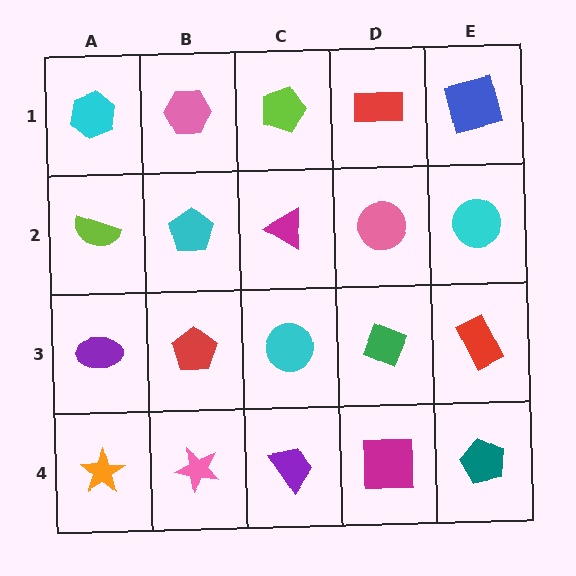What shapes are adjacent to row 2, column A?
A cyan hexagon (row 1, column A), a purple ellipse (row 3, column A), a cyan pentagon (row 2, column B).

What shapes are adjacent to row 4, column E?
A red rectangle (row 3, column E), a magenta square (row 4, column D).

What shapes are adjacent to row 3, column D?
A pink circle (row 2, column D), a magenta square (row 4, column D), a cyan circle (row 3, column C), a red rectangle (row 3, column E).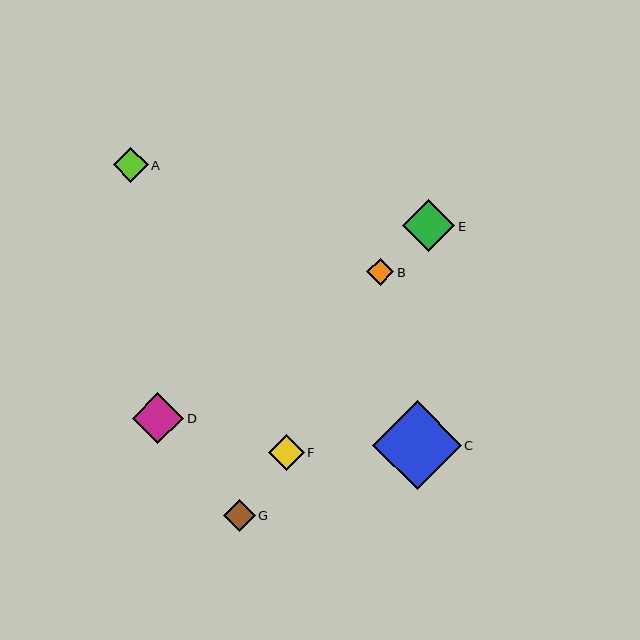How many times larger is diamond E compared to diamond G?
Diamond E is approximately 1.6 times the size of diamond G.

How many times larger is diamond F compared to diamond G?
Diamond F is approximately 1.1 times the size of diamond G.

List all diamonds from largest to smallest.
From largest to smallest: C, E, D, F, A, G, B.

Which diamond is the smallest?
Diamond B is the smallest with a size of approximately 28 pixels.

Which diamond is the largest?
Diamond C is the largest with a size of approximately 88 pixels.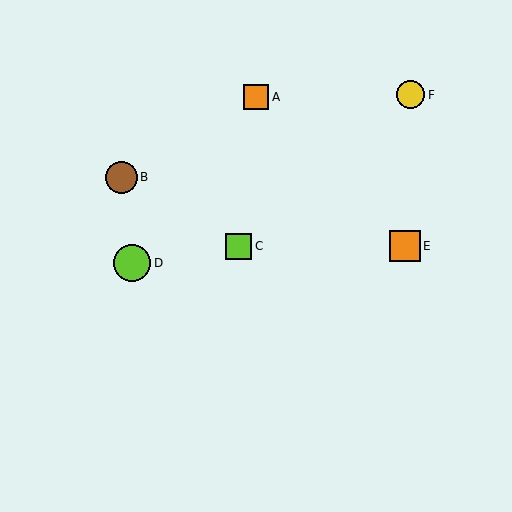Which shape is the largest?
The lime circle (labeled D) is the largest.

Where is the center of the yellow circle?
The center of the yellow circle is at (411, 95).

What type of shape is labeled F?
Shape F is a yellow circle.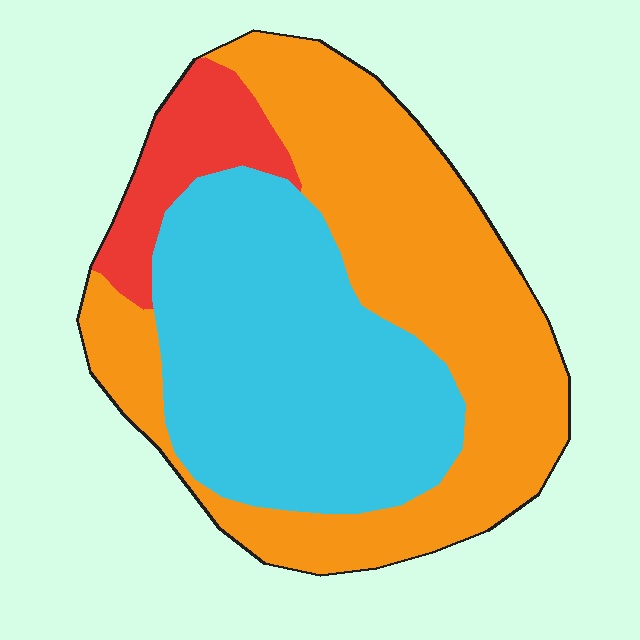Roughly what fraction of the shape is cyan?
Cyan covers around 40% of the shape.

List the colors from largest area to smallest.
From largest to smallest: orange, cyan, red.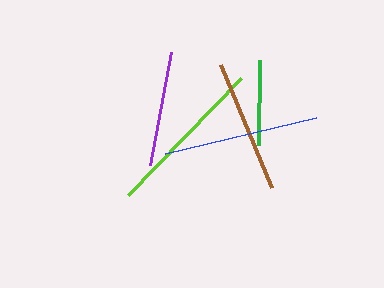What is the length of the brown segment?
The brown segment is approximately 133 pixels long.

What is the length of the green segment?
The green segment is approximately 84 pixels long.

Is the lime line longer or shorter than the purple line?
The lime line is longer than the purple line.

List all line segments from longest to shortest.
From longest to shortest: lime, blue, brown, purple, green.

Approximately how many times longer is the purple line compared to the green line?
The purple line is approximately 1.4 times the length of the green line.